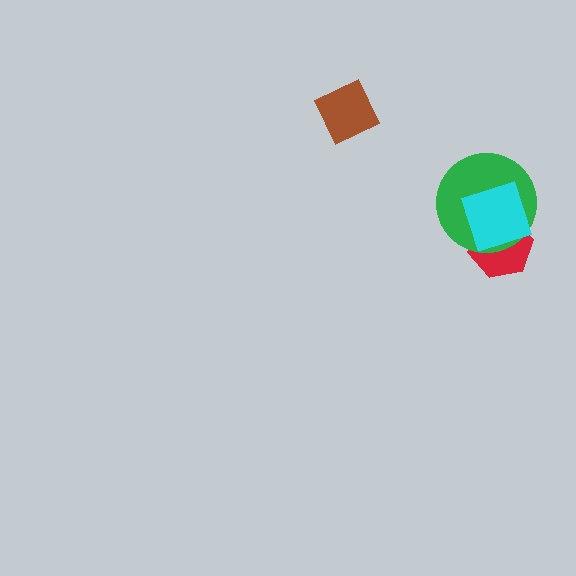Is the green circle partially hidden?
Yes, it is partially covered by another shape.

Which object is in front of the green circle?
The cyan diamond is in front of the green circle.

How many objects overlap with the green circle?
2 objects overlap with the green circle.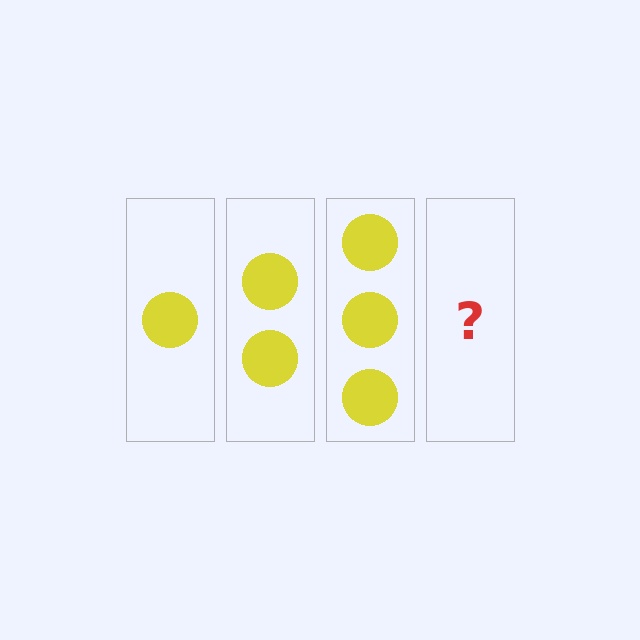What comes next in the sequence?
The next element should be 4 circles.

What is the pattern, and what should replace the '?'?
The pattern is that each step adds one more circle. The '?' should be 4 circles.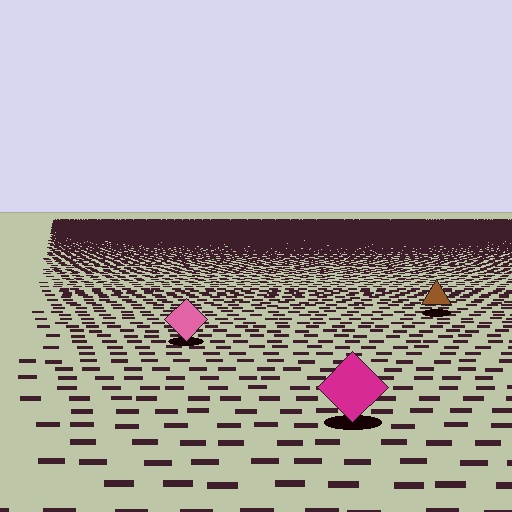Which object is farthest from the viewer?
The brown triangle is farthest from the viewer. It appears smaller and the ground texture around it is denser.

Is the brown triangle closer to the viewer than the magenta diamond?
No. The magenta diamond is closer — you can tell from the texture gradient: the ground texture is coarser near it.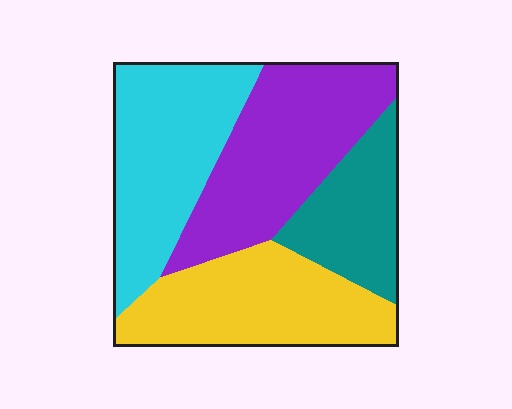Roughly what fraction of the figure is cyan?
Cyan takes up between a quarter and a half of the figure.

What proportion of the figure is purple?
Purple takes up between a quarter and a half of the figure.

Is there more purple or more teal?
Purple.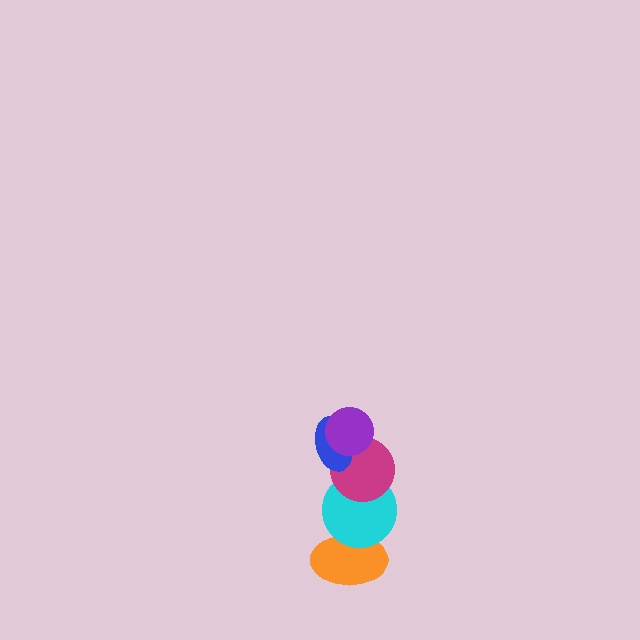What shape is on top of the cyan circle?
The magenta circle is on top of the cyan circle.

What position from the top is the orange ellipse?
The orange ellipse is 5th from the top.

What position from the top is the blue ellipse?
The blue ellipse is 2nd from the top.